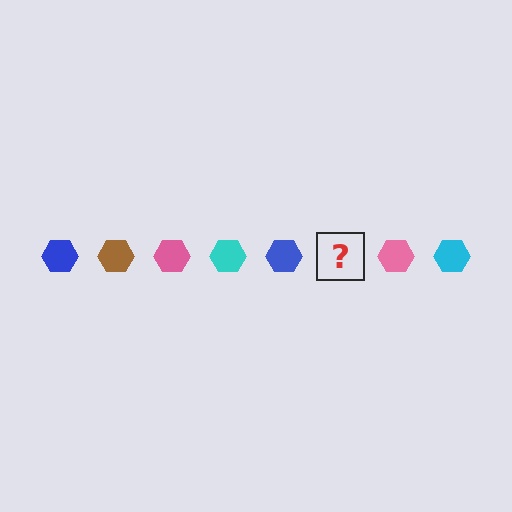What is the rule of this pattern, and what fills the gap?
The rule is that the pattern cycles through blue, brown, pink, cyan hexagons. The gap should be filled with a brown hexagon.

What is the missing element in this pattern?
The missing element is a brown hexagon.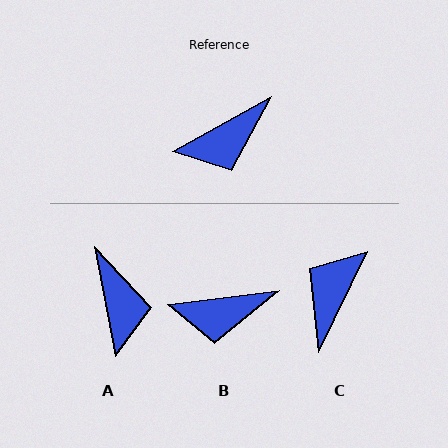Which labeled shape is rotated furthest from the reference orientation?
C, about 145 degrees away.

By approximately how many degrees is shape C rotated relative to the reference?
Approximately 145 degrees clockwise.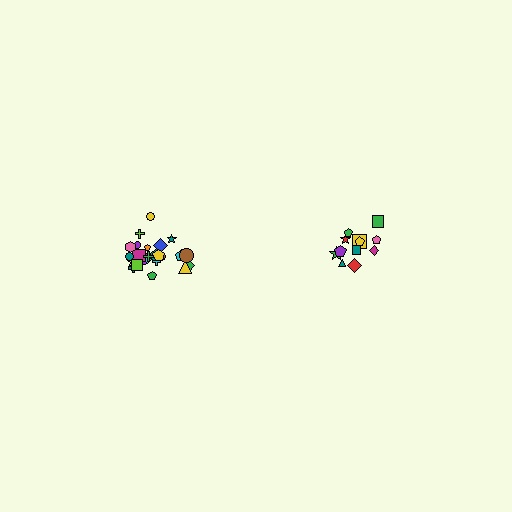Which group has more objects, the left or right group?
The left group.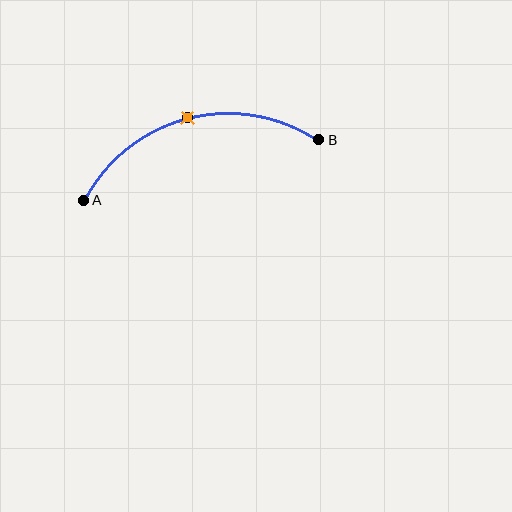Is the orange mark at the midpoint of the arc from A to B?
Yes. The orange mark lies on the arc at equal arc-length from both A and B — it is the arc midpoint.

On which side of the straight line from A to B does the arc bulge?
The arc bulges above the straight line connecting A and B.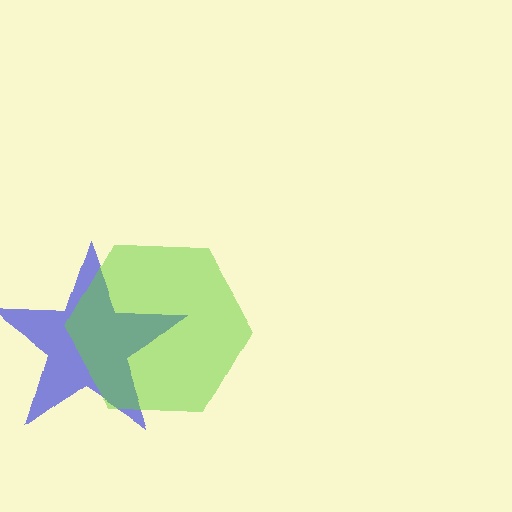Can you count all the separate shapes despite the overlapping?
Yes, there are 2 separate shapes.